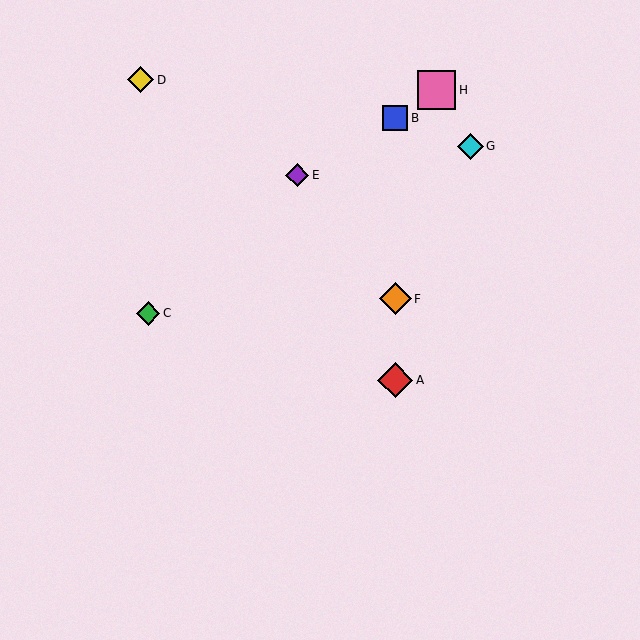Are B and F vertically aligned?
Yes, both are at x≈395.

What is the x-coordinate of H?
Object H is at x≈436.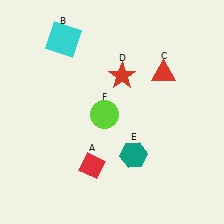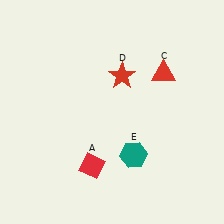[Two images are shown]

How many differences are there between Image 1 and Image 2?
There are 2 differences between the two images.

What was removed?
The cyan square (B), the lime circle (F) were removed in Image 2.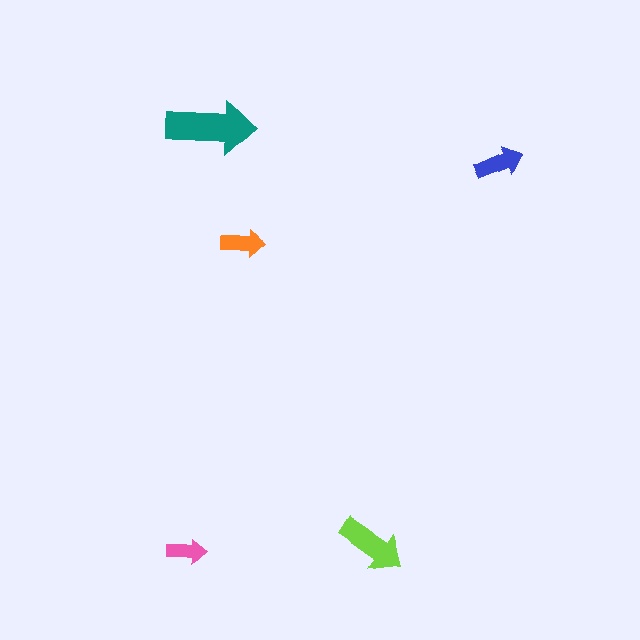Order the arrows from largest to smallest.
the teal one, the lime one, the blue one, the orange one, the pink one.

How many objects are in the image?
There are 5 objects in the image.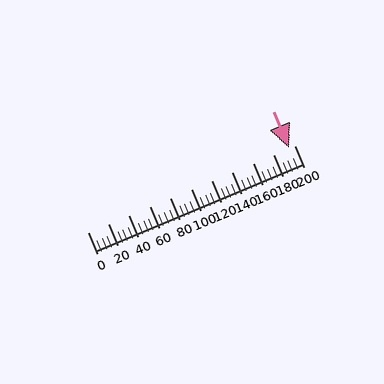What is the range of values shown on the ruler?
The ruler shows values from 0 to 200.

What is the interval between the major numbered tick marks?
The major tick marks are spaced 20 units apart.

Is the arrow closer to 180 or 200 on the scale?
The arrow is closer to 200.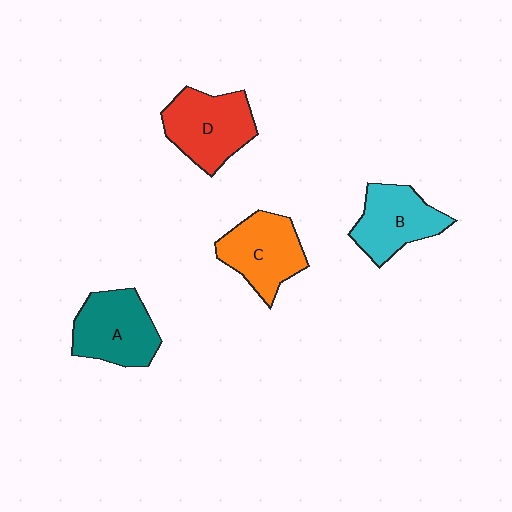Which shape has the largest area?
Shape D (red).